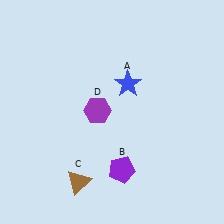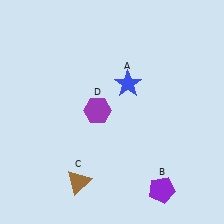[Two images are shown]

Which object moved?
The purple pentagon (B) moved right.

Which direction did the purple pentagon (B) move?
The purple pentagon (B) moved right.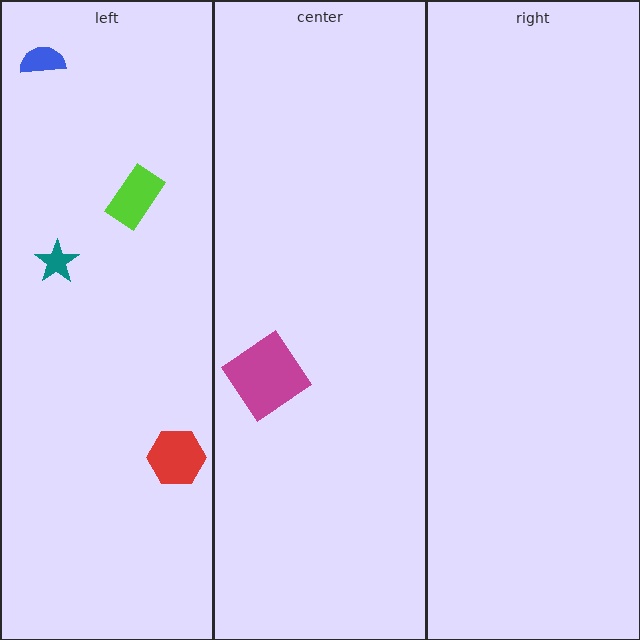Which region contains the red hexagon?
The left region.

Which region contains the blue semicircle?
The left region.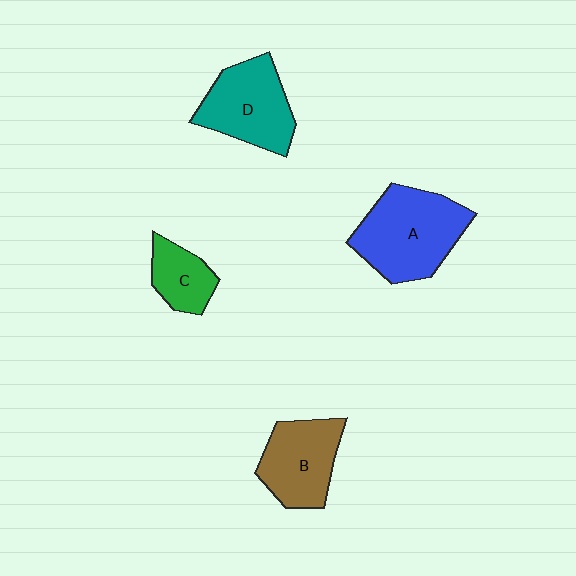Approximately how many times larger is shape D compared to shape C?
Approximately 1.8 times.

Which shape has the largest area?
Shape A (blue).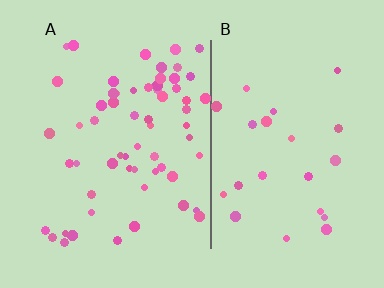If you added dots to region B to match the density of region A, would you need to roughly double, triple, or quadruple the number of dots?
Approximately triple.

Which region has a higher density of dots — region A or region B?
A (the left).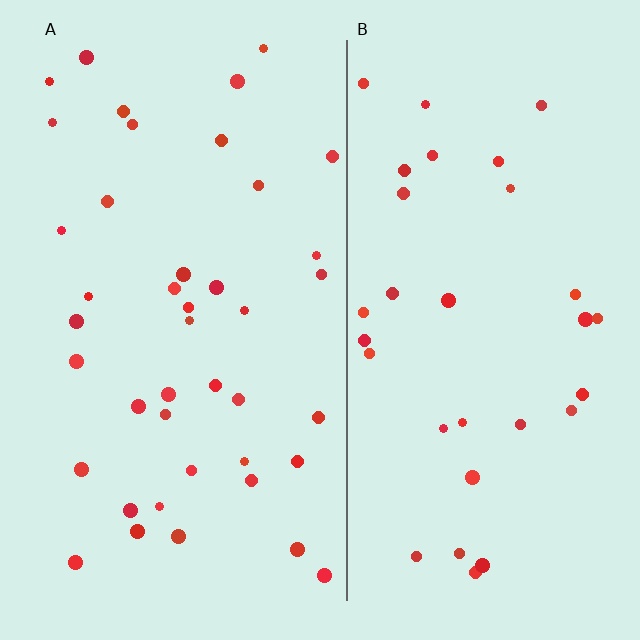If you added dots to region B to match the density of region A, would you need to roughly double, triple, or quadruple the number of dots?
Approximately double.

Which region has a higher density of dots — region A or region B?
A (the left).